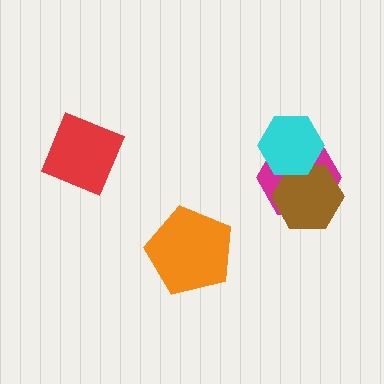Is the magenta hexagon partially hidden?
Yes, it is partially covered by another shape.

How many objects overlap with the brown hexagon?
2 objects overlap with the brown hexagon.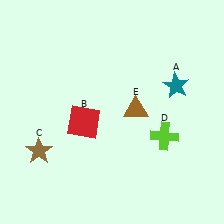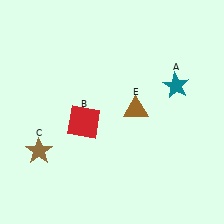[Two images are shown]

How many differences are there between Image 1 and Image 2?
There is 1 difference between the two images.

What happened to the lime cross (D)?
The lime cross (D) was removed in Image 2. It was in the bottom-right area of Image 1.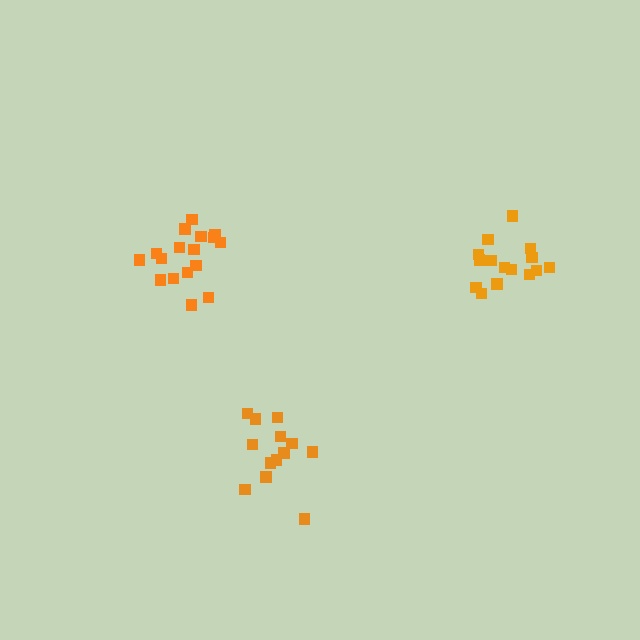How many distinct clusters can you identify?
There are 3 distinct clusters.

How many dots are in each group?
Group 1: 15 dots, Group 2: 13 dots, Group 3: 17 dots (45 total).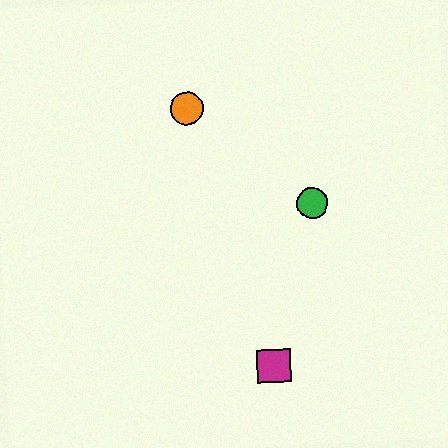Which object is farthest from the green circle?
The magenta square is farthest from the green circle.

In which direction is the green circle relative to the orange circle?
The green circle is to the right of the orange circle.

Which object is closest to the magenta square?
The green circle is closest to the magenta square.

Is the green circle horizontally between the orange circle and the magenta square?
No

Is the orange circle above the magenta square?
Yes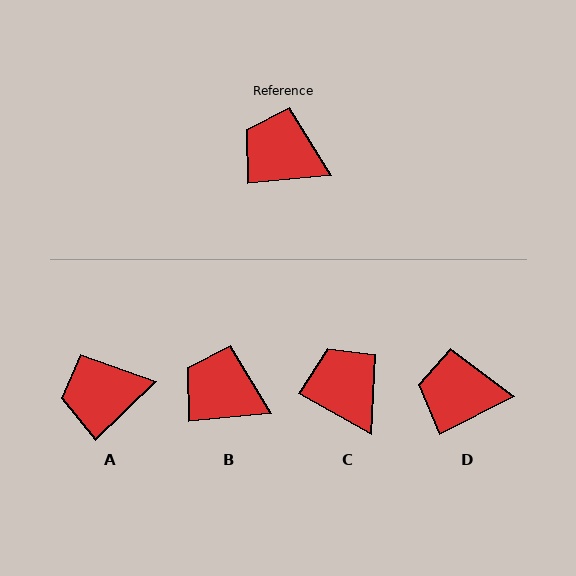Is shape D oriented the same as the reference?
No, it is off by about 22 degrees.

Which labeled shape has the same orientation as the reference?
B.